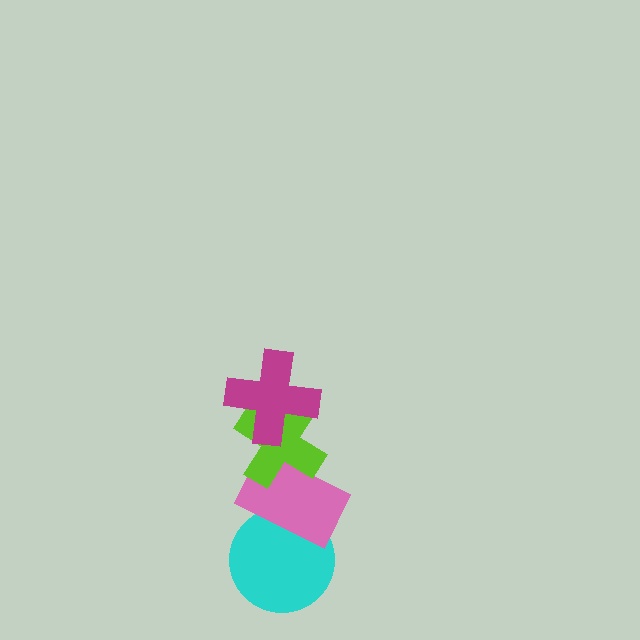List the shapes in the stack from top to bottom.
From top to bottom: the magenta cross, the lime cross, the pink rectangle, the cyan circle.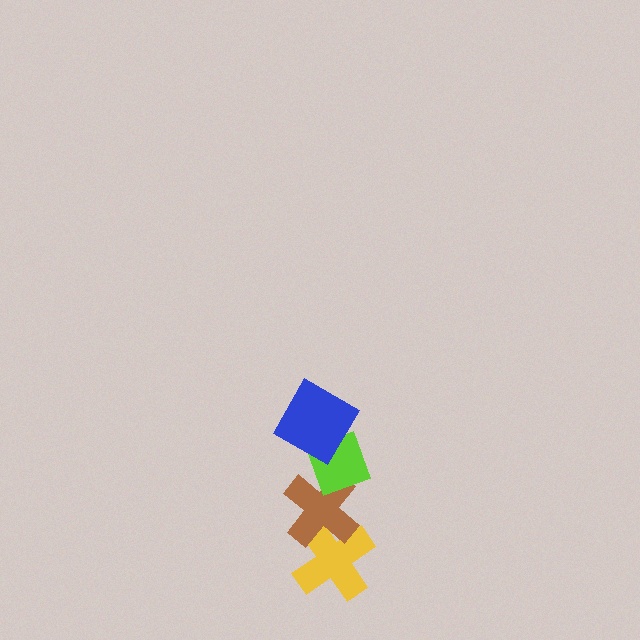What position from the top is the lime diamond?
The lime diamond is 2nd from the top.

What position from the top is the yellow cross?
The yellow cross is 4th from the top.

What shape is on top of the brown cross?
The lime diamond is on top of the brown cross.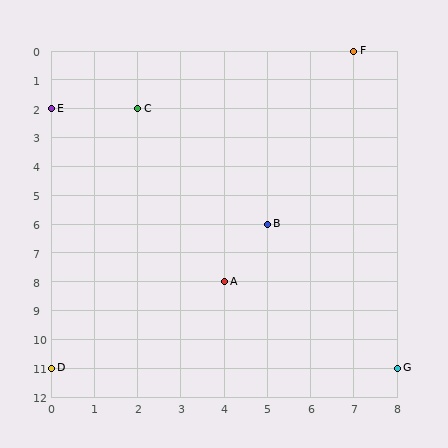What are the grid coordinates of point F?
Point F is at grid coordinates (7, 0).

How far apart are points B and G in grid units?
Points B and G are 3 columns and 5 rows apart (about 5.8 grid units diagonally).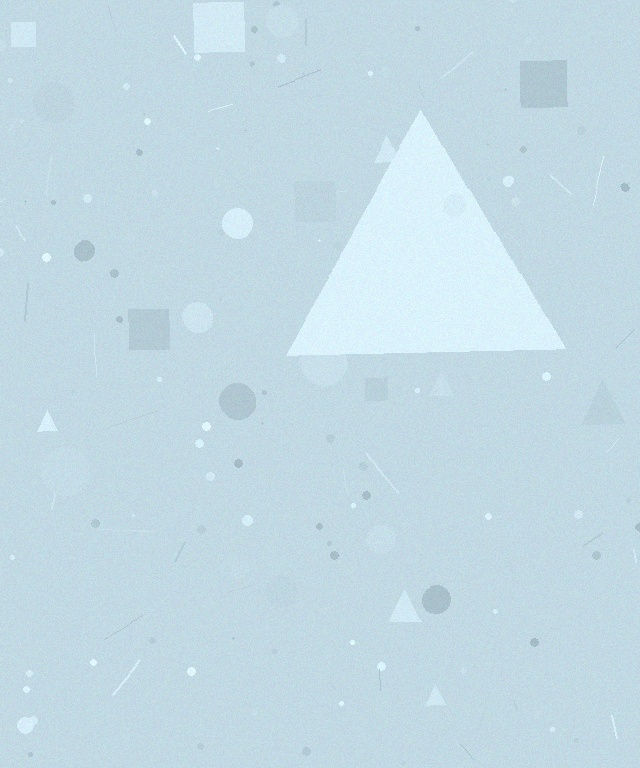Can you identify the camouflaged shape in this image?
The camouflaged shape is a triangle.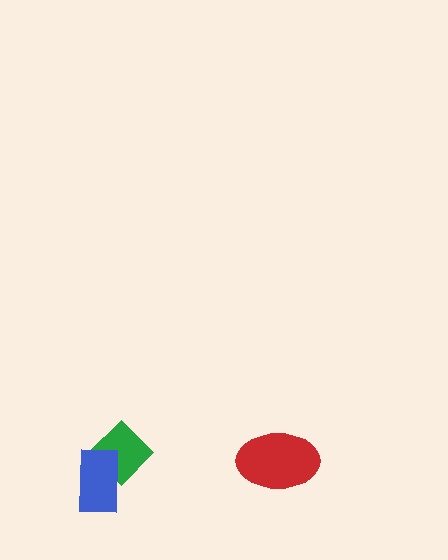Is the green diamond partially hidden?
Yes, it is partially covered by another shape.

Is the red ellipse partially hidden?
No, no other shape covers it.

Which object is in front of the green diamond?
The blue rectangle is in front of the green diamond.